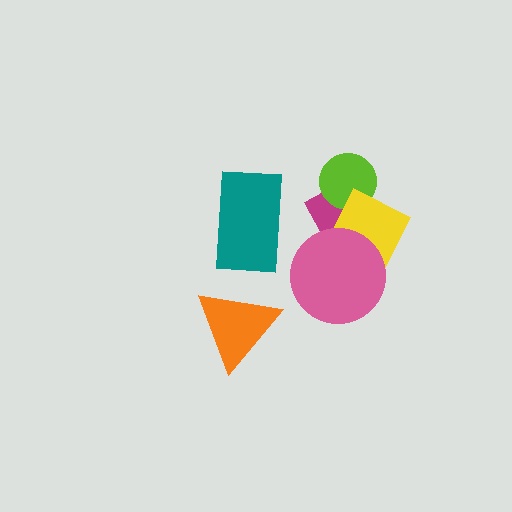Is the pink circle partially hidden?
No, no other shape covers it.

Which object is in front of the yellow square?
The pink circle is in front of the yellow square.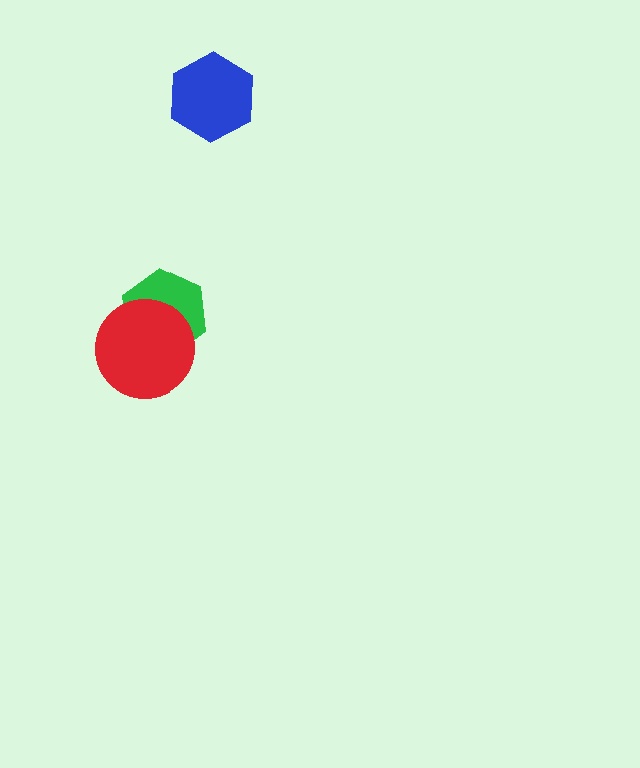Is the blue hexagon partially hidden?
No, no other shape covers it.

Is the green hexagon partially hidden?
Yes, it is partially covered by another shape.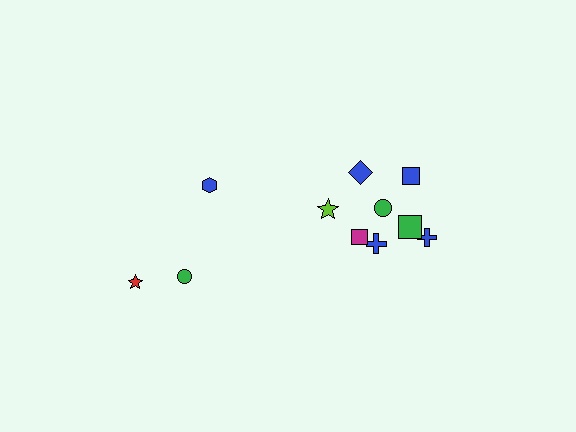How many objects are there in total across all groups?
There are 11 objects.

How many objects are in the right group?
There are 8 objects.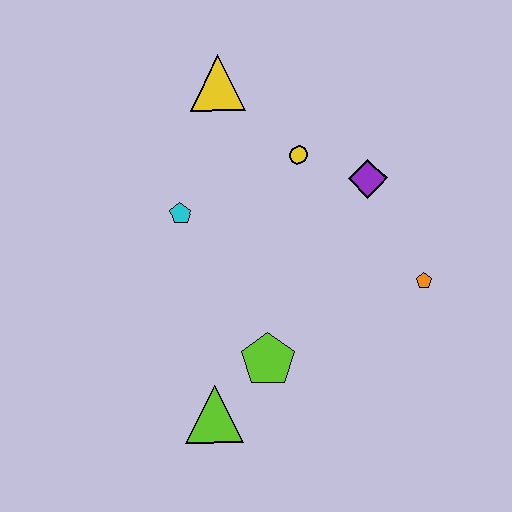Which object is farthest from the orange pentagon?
The yellow triangle is farthest from the orange pentagon.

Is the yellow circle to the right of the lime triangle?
Yes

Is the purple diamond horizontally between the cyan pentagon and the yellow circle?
No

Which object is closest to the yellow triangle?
The yellow circle is closest to the yellow triangle.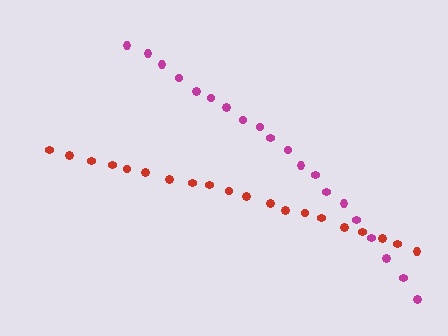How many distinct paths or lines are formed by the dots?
There are 2 distinct paths.